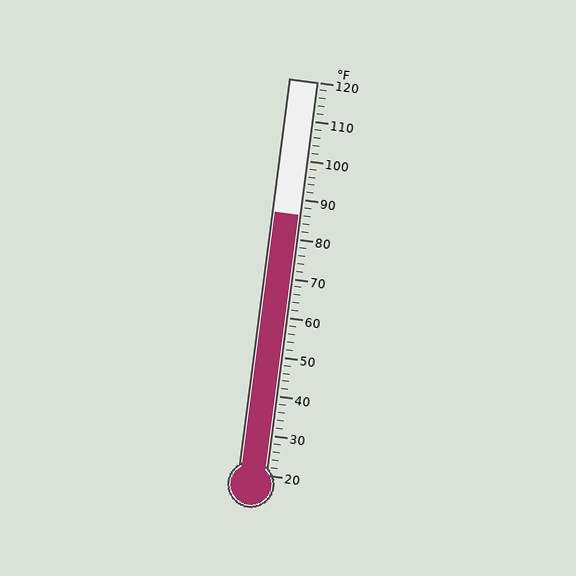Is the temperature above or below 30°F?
The temperature is above 30°F.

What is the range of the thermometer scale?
The thermometer scale ranges from 20°F to 120°F.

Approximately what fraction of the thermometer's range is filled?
The thermometer is filled to approximately 65% of its range.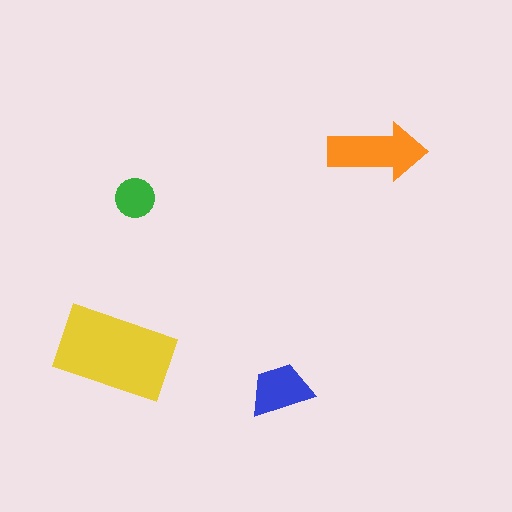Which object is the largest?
The yellow rectangle.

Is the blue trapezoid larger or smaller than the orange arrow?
Smaller.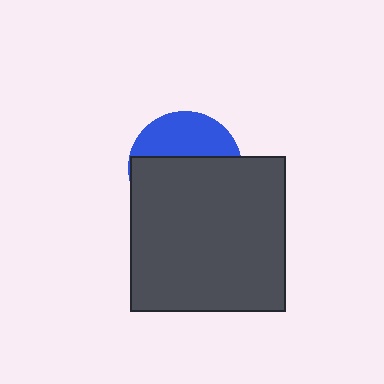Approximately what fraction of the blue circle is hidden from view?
Roughly 64% of the blue circle is hidden behind the dark gray square.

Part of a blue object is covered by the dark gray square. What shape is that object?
It is a circle.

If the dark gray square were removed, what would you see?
You would see the complete blue circle.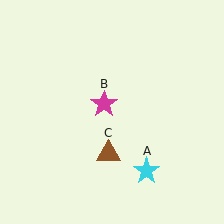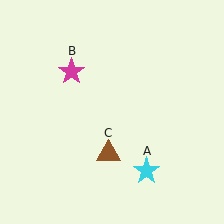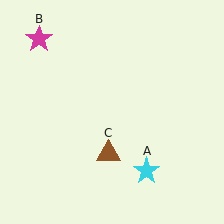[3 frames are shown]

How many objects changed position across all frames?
1 object changed position: magenta star (object B).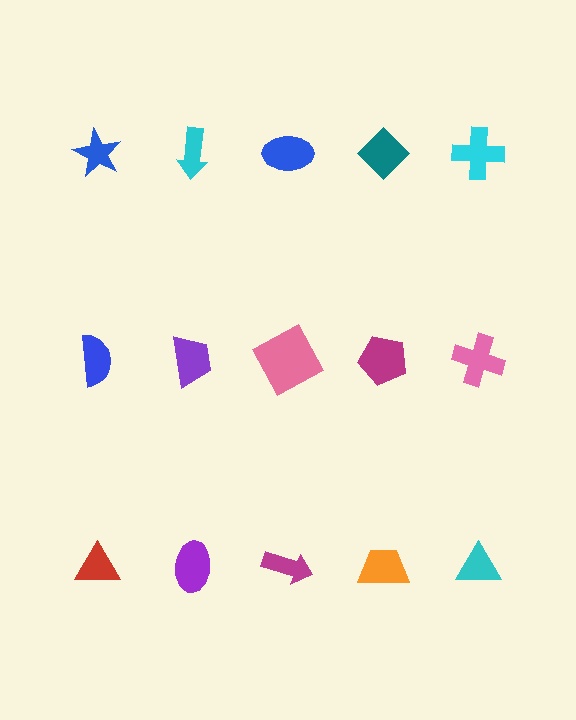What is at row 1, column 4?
A teal diamond.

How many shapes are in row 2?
5 shapes.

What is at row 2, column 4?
A magenta pentagon.